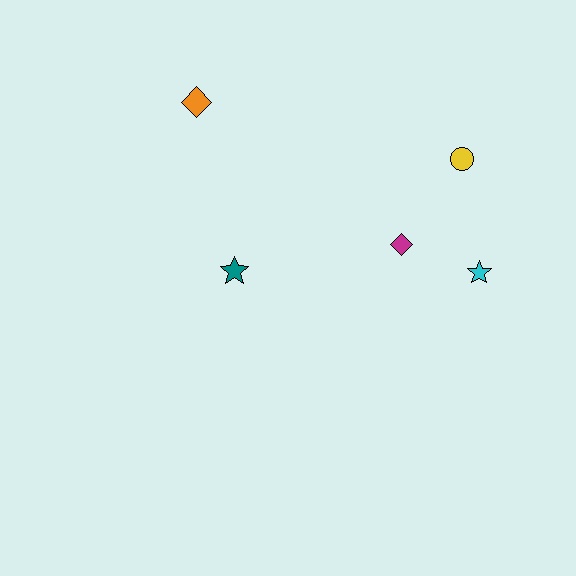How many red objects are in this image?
There are no red objects.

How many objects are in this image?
There are 5 objects.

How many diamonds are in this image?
There are 2 diamonds.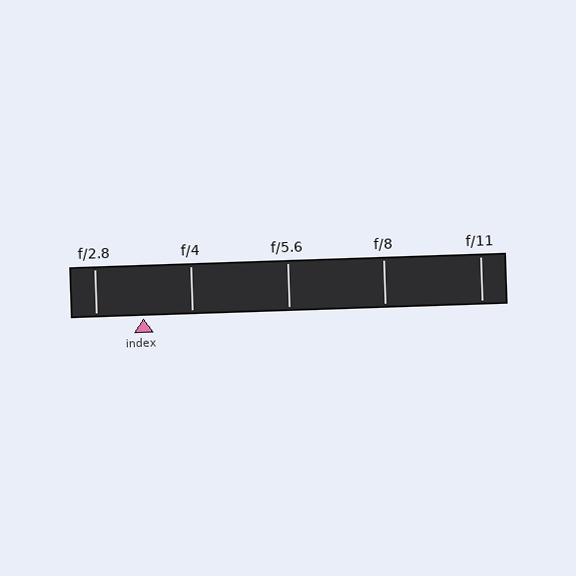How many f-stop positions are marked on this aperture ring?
There are 5 f-stop positions marked.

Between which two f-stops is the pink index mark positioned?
The index mark is between f/2.8 and f/4.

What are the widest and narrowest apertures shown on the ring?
The widest aperture shown is f/2.8 and the narrowest is f/11.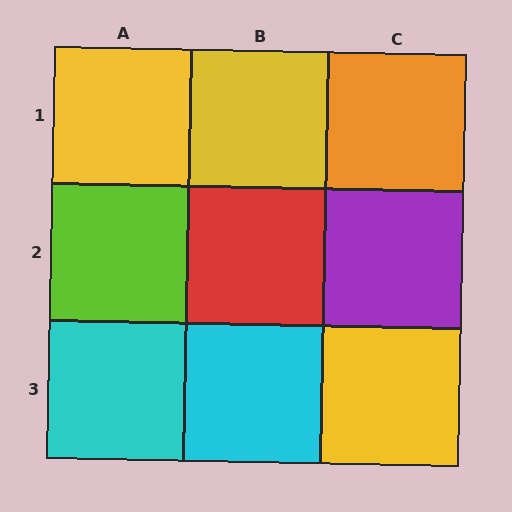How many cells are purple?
1 cell is purple.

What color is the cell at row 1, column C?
Orange.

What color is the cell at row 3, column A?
Cyan.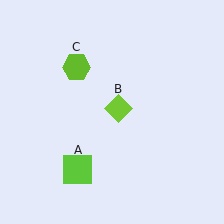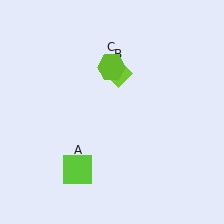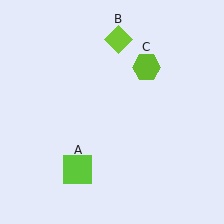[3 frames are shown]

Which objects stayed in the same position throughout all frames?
Lime square (object A) remained stationary.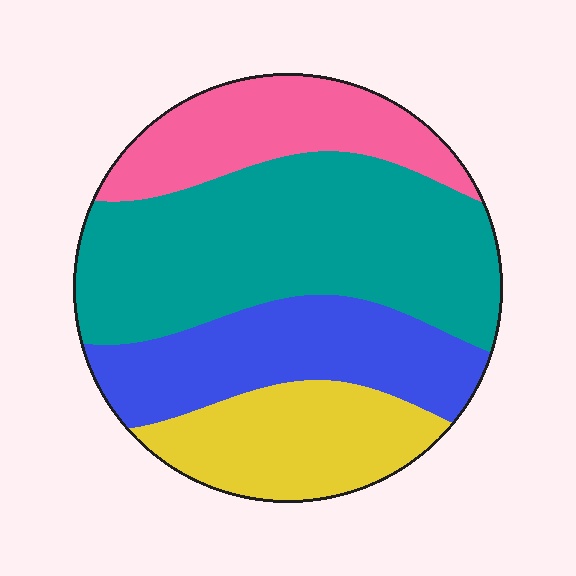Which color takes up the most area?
Teal, at roughly 40%.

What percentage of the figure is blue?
Blue covers around 20% of the figure.